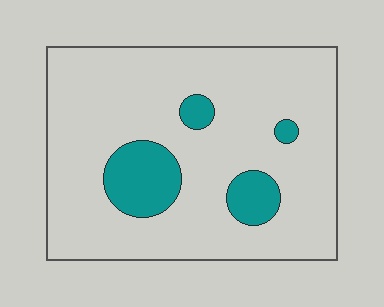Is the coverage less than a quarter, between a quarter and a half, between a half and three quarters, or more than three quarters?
Less than a quarter.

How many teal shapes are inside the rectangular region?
4.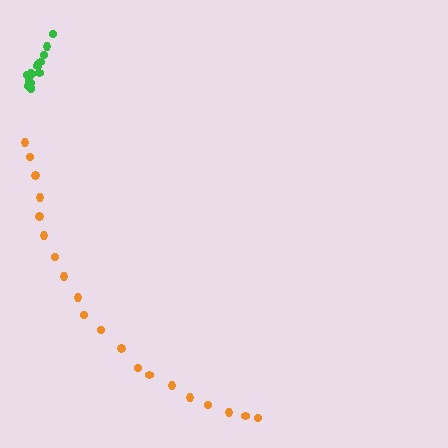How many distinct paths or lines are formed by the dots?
There are 2 distinct paths.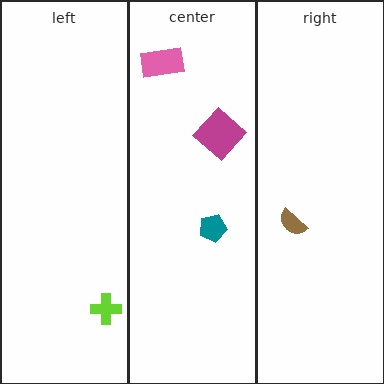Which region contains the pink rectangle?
The center region.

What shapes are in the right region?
The brown semicircle.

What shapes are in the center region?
The pink rectangle, the magenta diamond, the teal pentagon.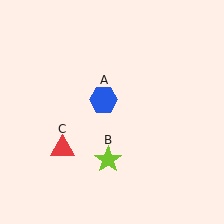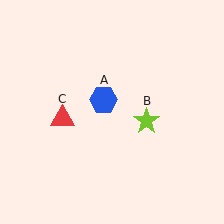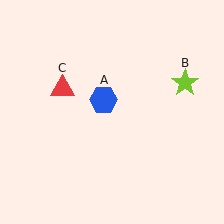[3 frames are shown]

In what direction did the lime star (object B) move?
The lime star (object B) moved up and to the right.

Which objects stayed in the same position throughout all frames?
Blue hexagon (object A) remained stationary.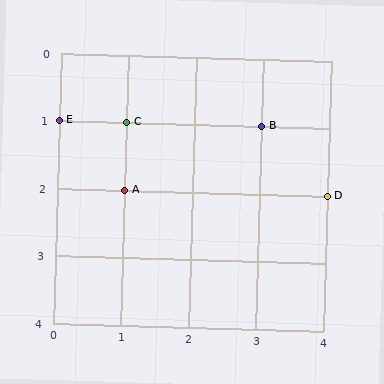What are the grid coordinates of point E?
Point E is at grid coordinates (0, 1).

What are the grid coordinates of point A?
Point A is at grid coordinates (1, 2).